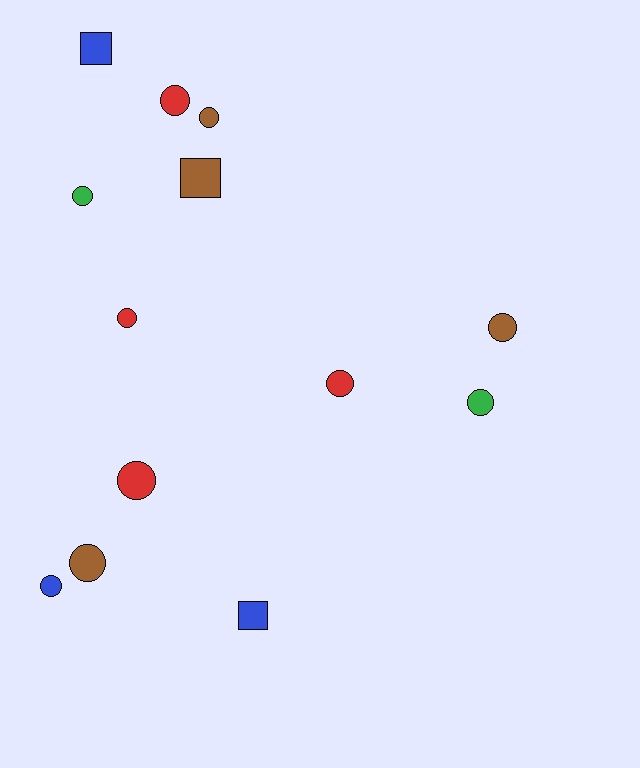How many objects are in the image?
There are 13 objects.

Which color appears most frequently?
Brown, with 4 objects.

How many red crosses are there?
There are no red crosses.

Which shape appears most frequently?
Circle, with 10 objects.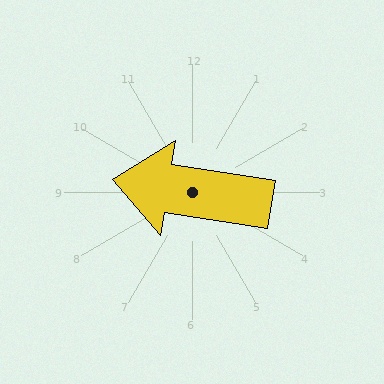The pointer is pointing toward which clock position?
Roughly 9 o'clock.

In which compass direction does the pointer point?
West.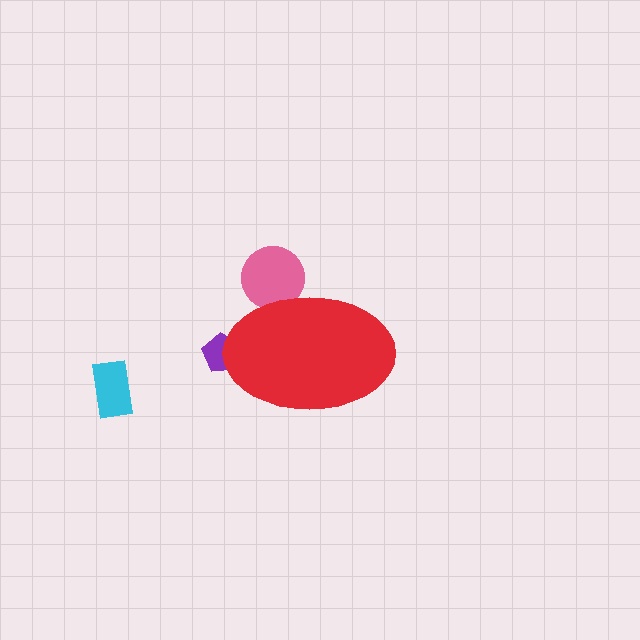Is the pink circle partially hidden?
Yes, the pink circle is partially hidden behind the red ellipse.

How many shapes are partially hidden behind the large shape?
2 shapes are partially hidden.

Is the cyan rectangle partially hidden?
No, the cyan rectangle is fully visible.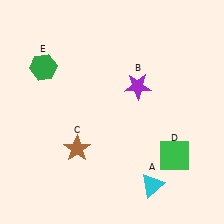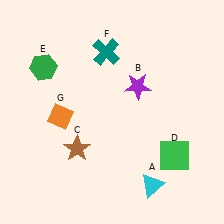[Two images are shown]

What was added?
A teal cross (F), an orange diamond (G) were added in Image 2.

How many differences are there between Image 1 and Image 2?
There are 2 differences between the two images.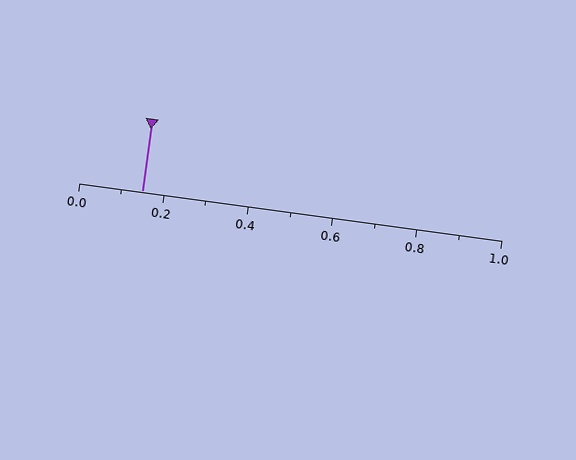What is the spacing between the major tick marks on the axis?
The major ticks are spaced 0.2 apart.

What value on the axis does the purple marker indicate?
The marker indicates approximately 0.15.